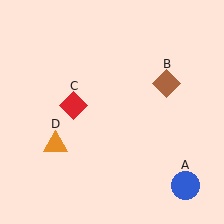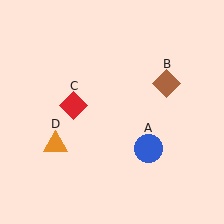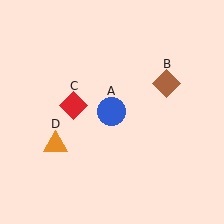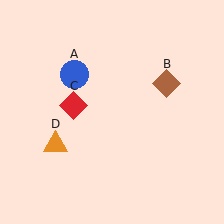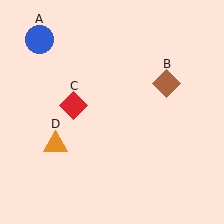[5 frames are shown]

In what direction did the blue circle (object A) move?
The blue circle (object A) moved up and to the left.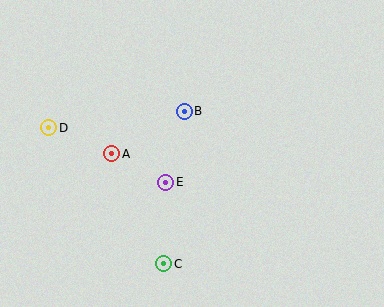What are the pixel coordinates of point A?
Point A is at (112, 154).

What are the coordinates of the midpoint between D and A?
The midpoint between D and A is at (80, 141).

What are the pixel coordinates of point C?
Point C is at (164, 264).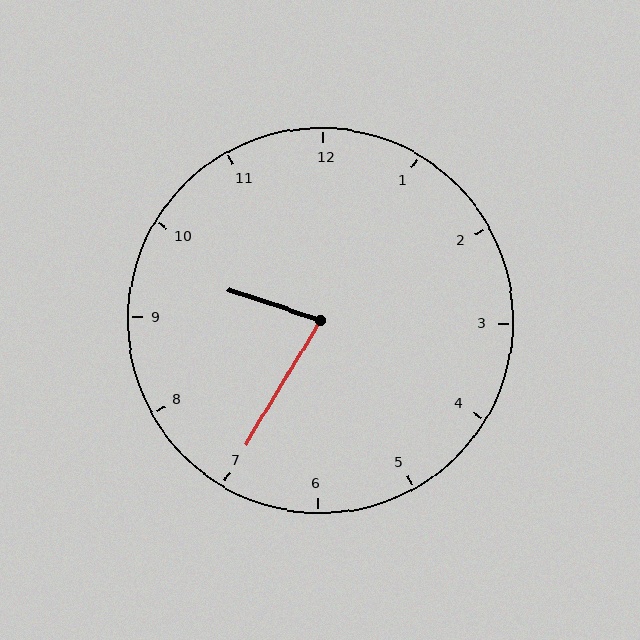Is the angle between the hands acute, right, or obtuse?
It is acute.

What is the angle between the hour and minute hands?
Approximately 78 degrees.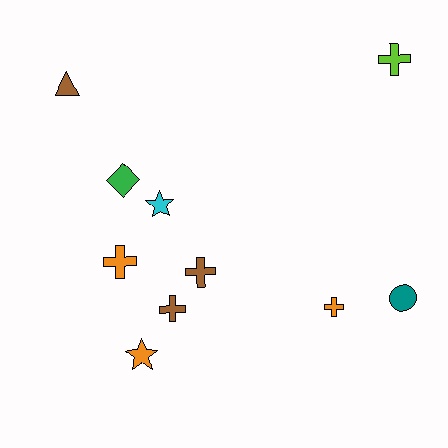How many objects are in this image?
There are 10 objects.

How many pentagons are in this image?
There are no pentagons.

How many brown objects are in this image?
There are 3 brown objects.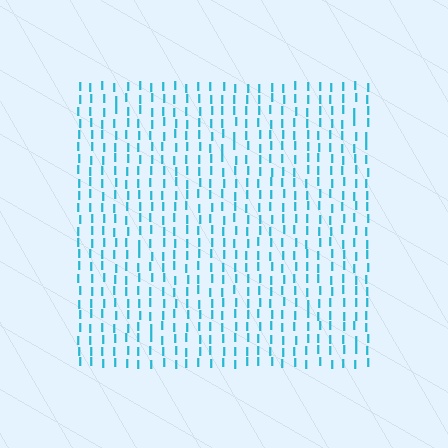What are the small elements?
The small elements are letter I's.